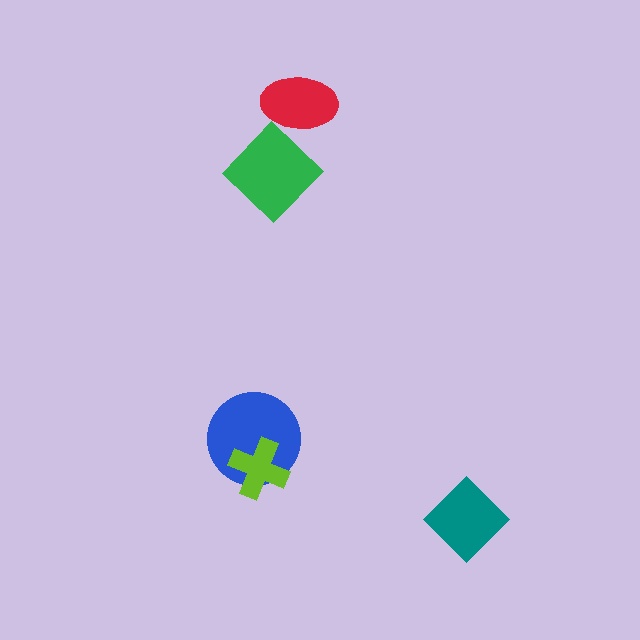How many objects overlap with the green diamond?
0 objects overlap with the green diamond.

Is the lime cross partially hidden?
No, no other shape covers it.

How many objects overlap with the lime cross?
1 object overlaps with the lime cross.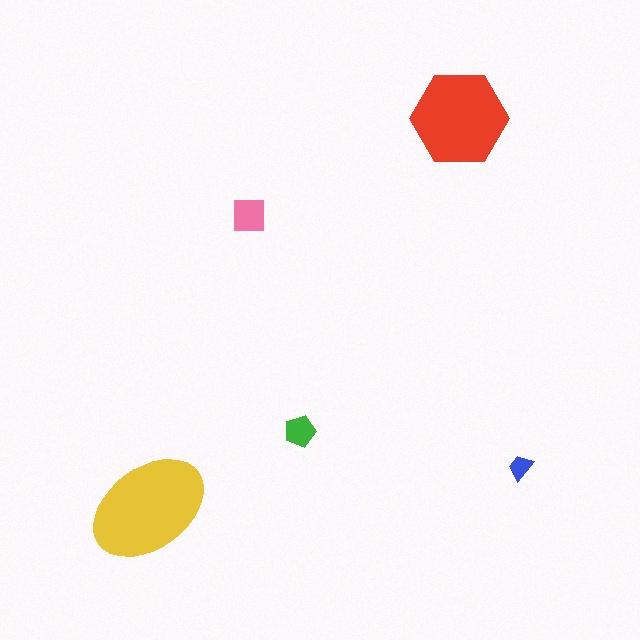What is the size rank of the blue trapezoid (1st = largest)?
5th.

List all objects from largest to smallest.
The yellow ellipse, the red hexagon, the pink square, the green pentagon, the blue trapezoid.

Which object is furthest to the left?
The yellow ellipse is leftmost.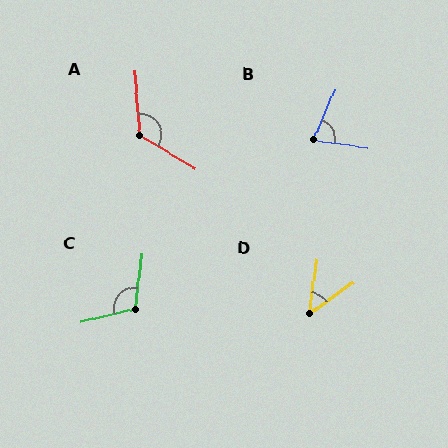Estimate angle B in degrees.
Approximately 75 degrees.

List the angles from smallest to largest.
D (47°), B (75°), C (110°), A (126°).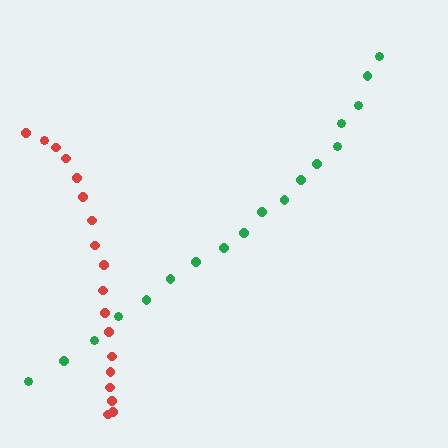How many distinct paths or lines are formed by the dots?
There are 2 distinct paths.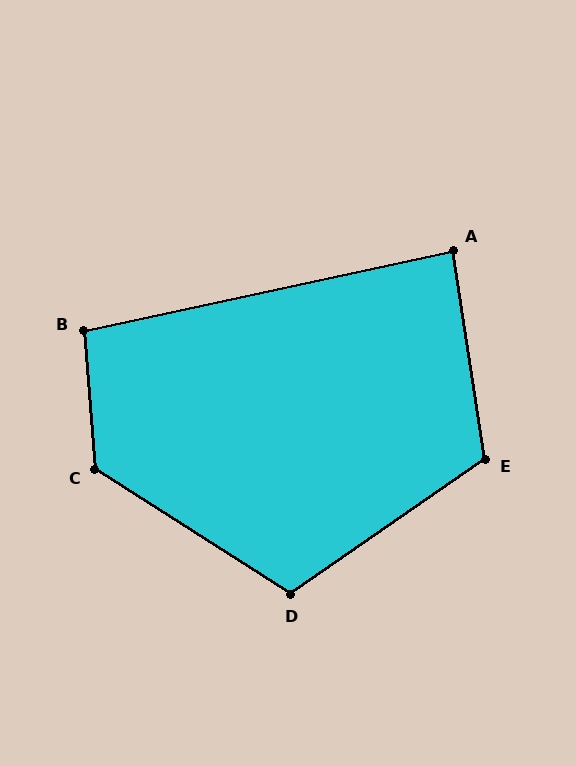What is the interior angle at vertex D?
Approximately 113 degrees (obtuse).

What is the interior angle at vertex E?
Approximately 116 degrees (obtuse).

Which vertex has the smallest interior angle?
A, at approximately 87 degrees.